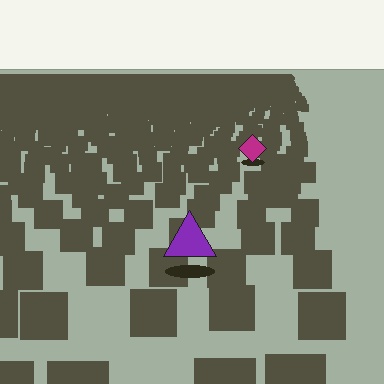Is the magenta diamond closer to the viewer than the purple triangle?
No. The purple triangle is closer — you can tell from the texture gradient: the ground texture is coarser near it.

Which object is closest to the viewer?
The purple triangle is closest. The texture marks near it are larger and more spread out.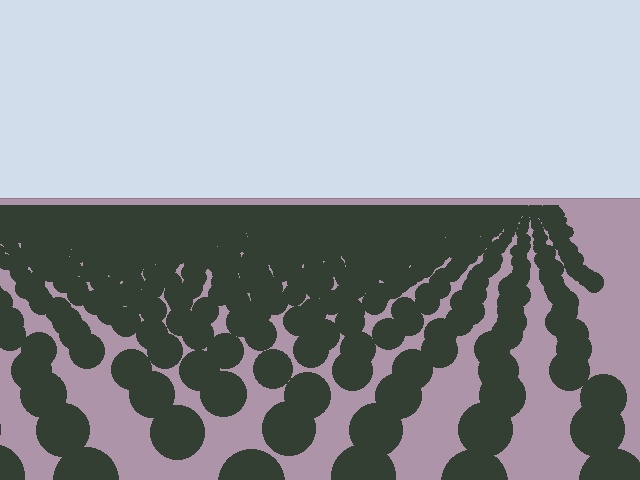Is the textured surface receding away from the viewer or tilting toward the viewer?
The surface is receding away from the viewer. Texture elements get smaller and denser toward the top.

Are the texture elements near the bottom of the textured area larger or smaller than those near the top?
Larger. Near the bottom, elements are closer to the viewer and appear at a bigger on-screen size.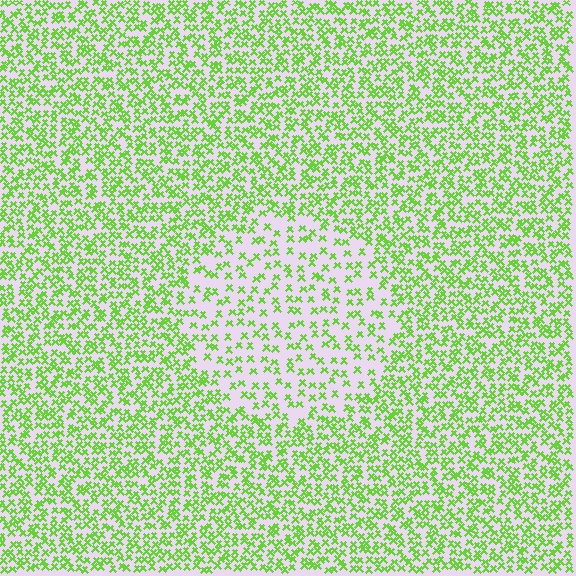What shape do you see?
I see a circle.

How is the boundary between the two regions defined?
The boundary is defined by a change in element density (approximately 2.0x ratio). All elements are the same color, size, and shape.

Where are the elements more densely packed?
The elements are more densely packed outside the circle boundary.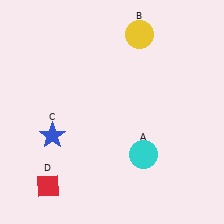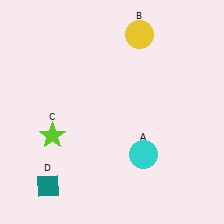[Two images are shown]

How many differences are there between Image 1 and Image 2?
There are 2 differences between the two images.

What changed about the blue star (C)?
In Image 1, C is blue. In Image 2, it changed to lime.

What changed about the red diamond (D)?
In Image 1, D is red. In Image 2, it changed to teal.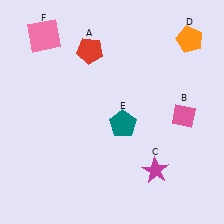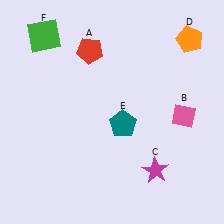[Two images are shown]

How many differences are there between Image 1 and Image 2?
There is 1 difference between the two images.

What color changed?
The square (F) changed from pink in Image 1 to green in Image 2.